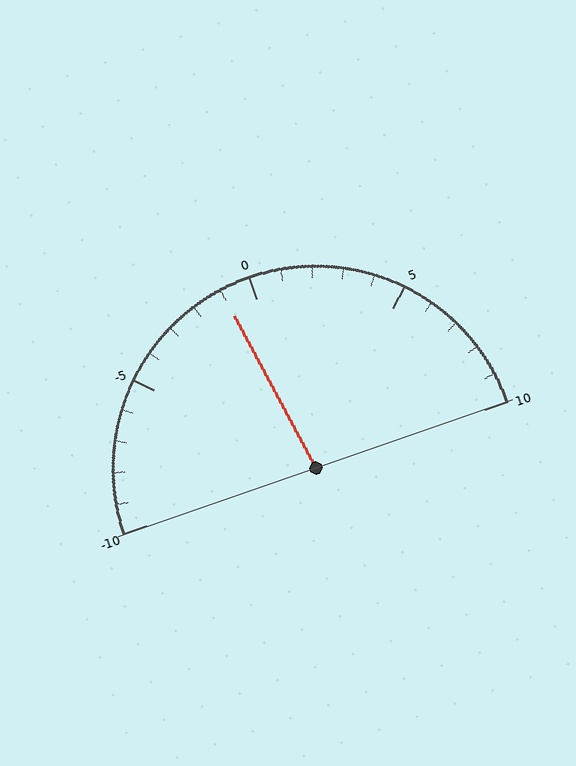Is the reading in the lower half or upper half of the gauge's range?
The reading is in the lower half of the range (-10 to 10).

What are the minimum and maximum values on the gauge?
The gauge ranges from -10 to 10.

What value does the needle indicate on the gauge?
The needle indicates approximately -1.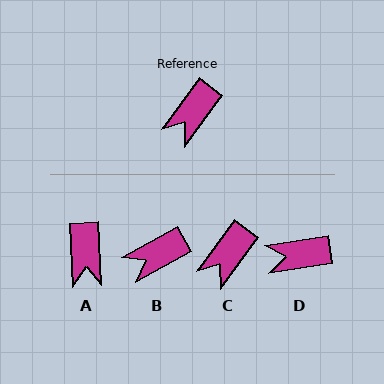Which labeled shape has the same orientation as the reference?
C.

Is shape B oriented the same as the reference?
No, it is off by about 24 degrees.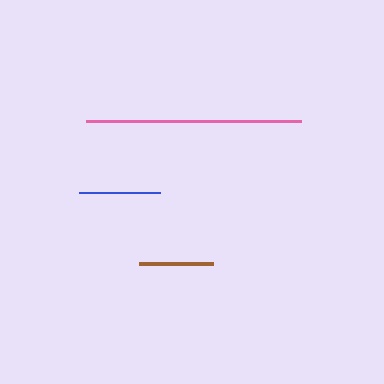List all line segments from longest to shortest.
From longest to shortest: pink, blue, brown.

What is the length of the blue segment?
The blue segment is approximately 82 pixels long.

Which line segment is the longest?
The pink line is the longest at approximately 215 pixels.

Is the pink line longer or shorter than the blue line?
The pink line is longer than the blue line.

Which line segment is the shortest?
The brown line is the shortest at approximately 74 pixels.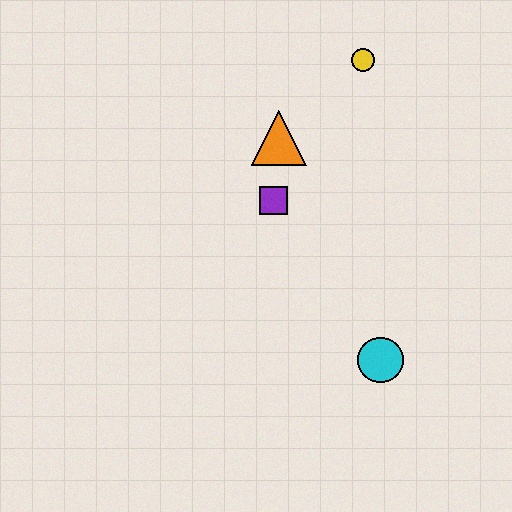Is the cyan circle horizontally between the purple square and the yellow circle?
No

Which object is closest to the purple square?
The orange triangle is closest to the purple square.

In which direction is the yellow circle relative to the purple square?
The yellow circle is above the purple square.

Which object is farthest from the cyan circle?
The yellow circle is farthest from the cyan circle.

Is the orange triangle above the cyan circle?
Yes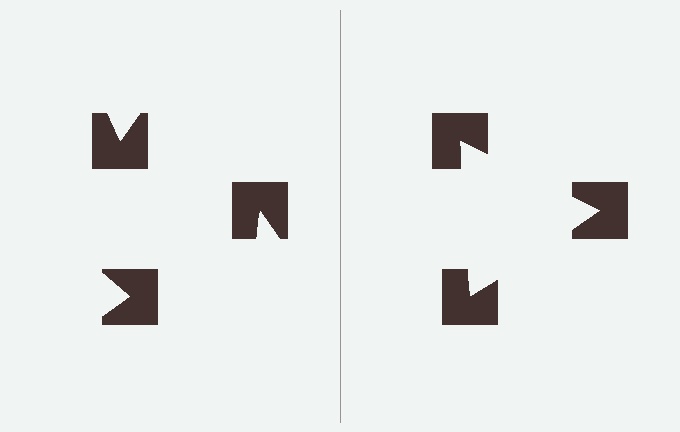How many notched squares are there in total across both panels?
6 — 3 on each side.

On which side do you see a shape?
An illusory triangle appears on the right side. On the left side the wedge cuts are rotated, so no coherent shape forms.